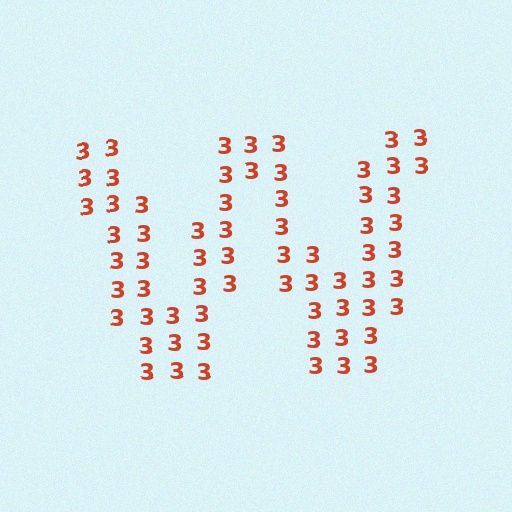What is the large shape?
The large shape is the letter W.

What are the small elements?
The small elements are digit 3's.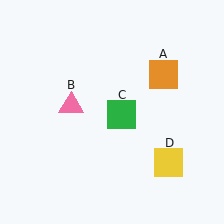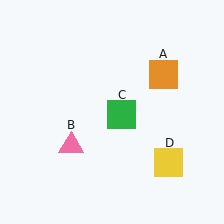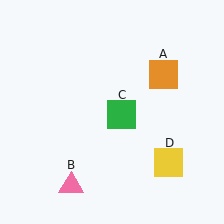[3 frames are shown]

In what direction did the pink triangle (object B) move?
The pink triangle (object B) moved down.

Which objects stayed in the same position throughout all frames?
Orange square (object A) and green square (object C) and yellow square (object D) remained stationary.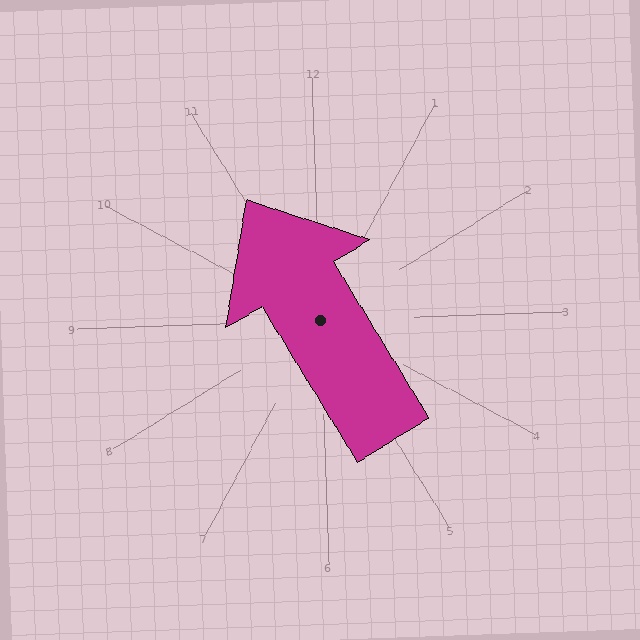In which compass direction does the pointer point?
Northwest.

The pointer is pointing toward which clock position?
Roughly 11 o'clock.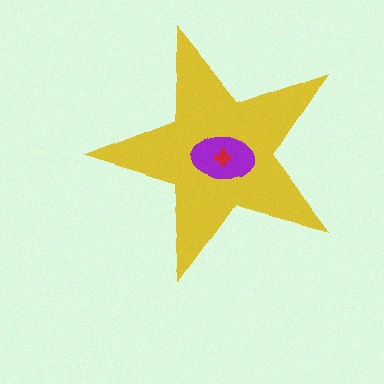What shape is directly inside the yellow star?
The purple ellipse.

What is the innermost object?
The red cross.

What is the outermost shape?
The yellow star.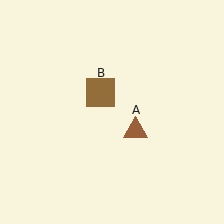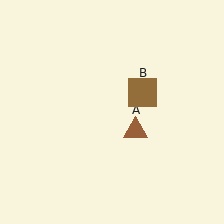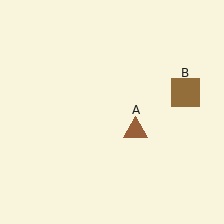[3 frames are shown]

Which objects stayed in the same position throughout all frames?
Brown triangle (object A) remained stationary.